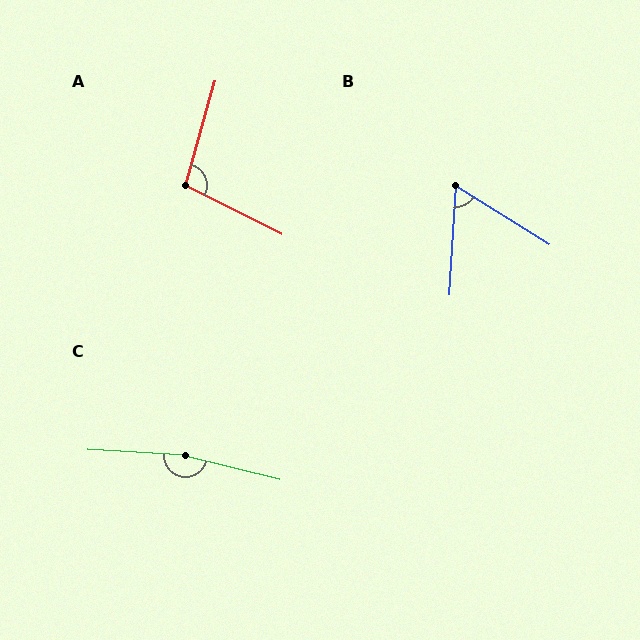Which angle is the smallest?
B, at approximately 61 degrees.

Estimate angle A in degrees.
Approximately 101 degrees.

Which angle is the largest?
C, at approximately 169 degrees.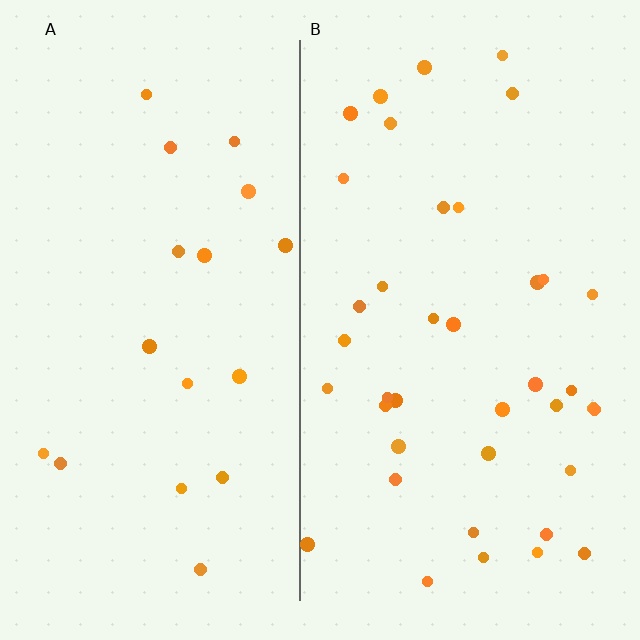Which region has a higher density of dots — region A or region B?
B (the right).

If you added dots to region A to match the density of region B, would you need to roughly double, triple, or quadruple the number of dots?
Approximately double.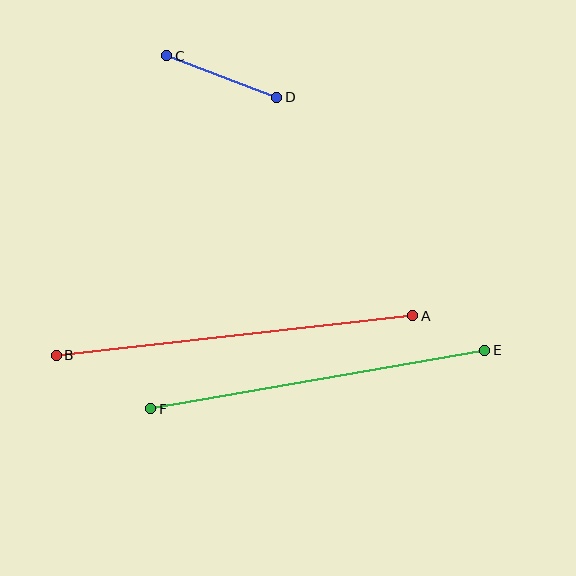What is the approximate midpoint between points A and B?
The midpoint is at approximately (234, 336) pixels.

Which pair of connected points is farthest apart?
Points A and B are farthest apart.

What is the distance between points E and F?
The distance is approximately 339 pixels.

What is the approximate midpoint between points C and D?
The midpoint is at approximately (222, 76) pixels.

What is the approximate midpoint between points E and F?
The midpoint is at approximately (318, 380) pixels.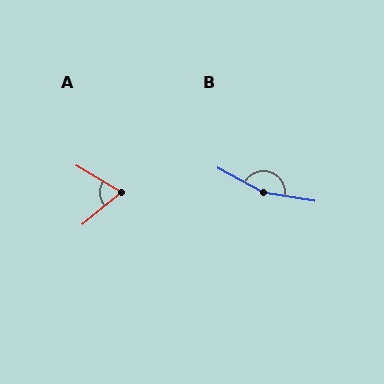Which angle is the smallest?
A, at approximately 70 degrees.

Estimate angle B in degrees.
Approximately 161 degrees.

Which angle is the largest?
B, at approximately 161 degrees.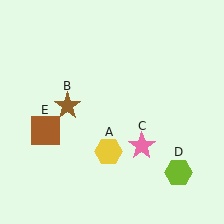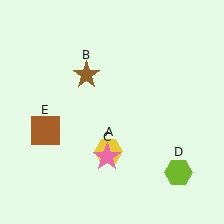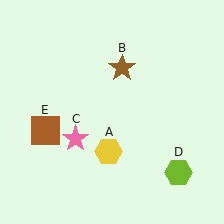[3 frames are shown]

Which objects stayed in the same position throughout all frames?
Yellow hexagon (object A) and lime hexagon (object D) and brown square (object E) remained stationary.